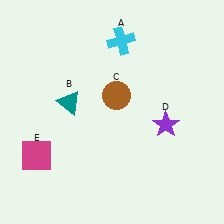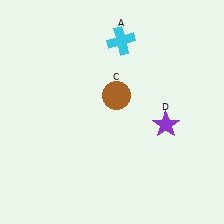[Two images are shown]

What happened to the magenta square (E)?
The magenta square (E) was removed in Image 2. It was in the bottom-left area of Image 1.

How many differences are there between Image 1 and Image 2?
There are 2 differences between the two images.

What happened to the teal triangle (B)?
The teal triangle (B) was removed in Image 2. It was in the top-left area of Image 1.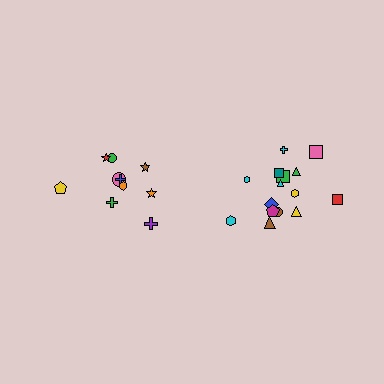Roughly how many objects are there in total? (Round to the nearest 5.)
Roughly 25 objects in total.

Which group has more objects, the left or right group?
The right group.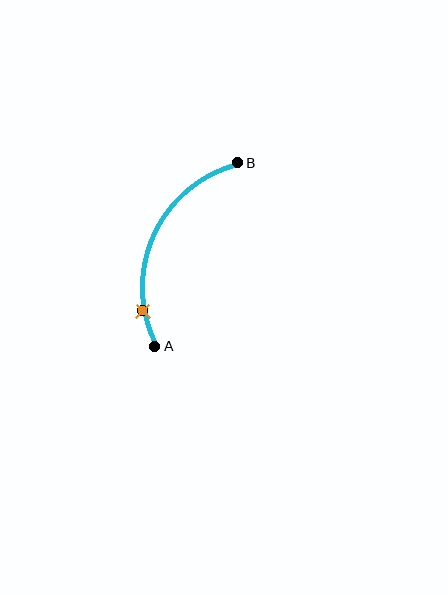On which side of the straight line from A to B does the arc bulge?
The arc bulges to the left of the straight line connecting A and B.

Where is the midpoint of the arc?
The arc midpoint is the point on the curve farthest from the straight line joining A and B. It sits to the left of that line.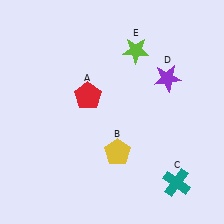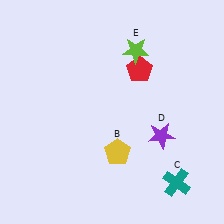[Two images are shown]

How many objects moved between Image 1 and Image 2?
2 objects moved between the two images.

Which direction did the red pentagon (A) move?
The red pentagon (A) moved right.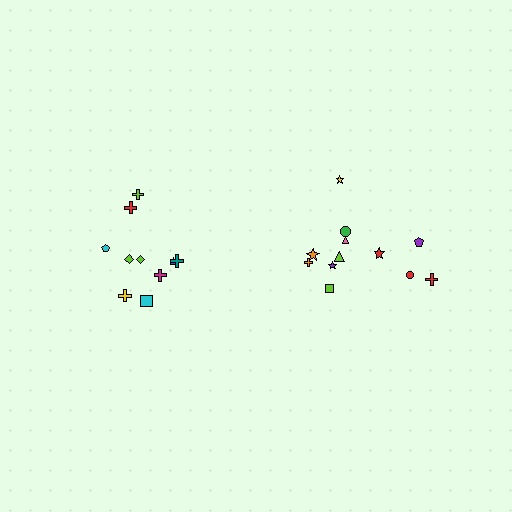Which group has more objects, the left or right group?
The right group.